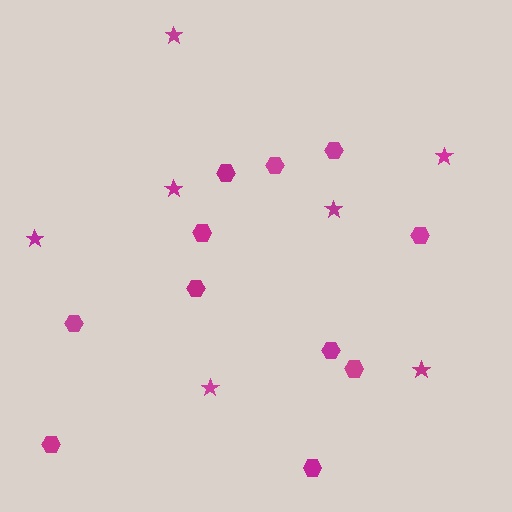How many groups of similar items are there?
There are 2 groups: one group of stars (7) and one group of hexagons (11).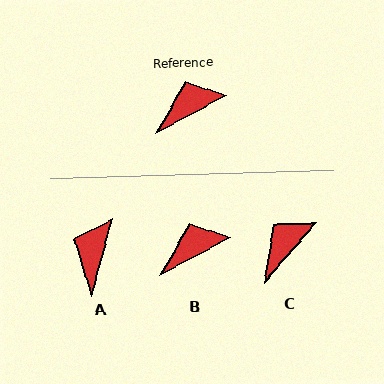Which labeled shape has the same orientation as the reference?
B.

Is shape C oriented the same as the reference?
No, it is off by about 21 degrees.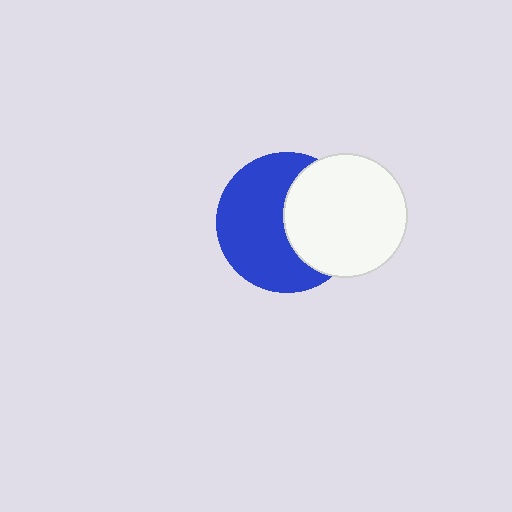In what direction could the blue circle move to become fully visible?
The blue circle could move left. That would shift it out from behind the white circle entirely.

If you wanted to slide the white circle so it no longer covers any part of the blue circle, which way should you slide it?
Slide it right — that is the most direct way to separate the two shapes.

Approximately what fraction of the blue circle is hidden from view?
Roughly 40% of the blue circle is hidden behind the white circle.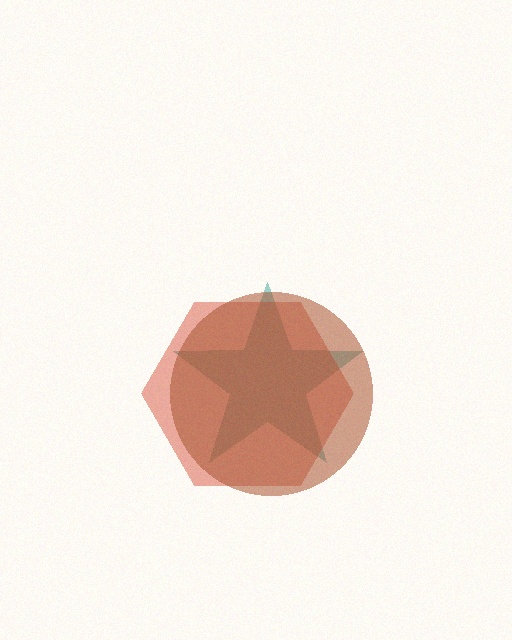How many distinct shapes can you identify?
There are 3 distinct shapes: a teal star, a red hexagon, a brown circle.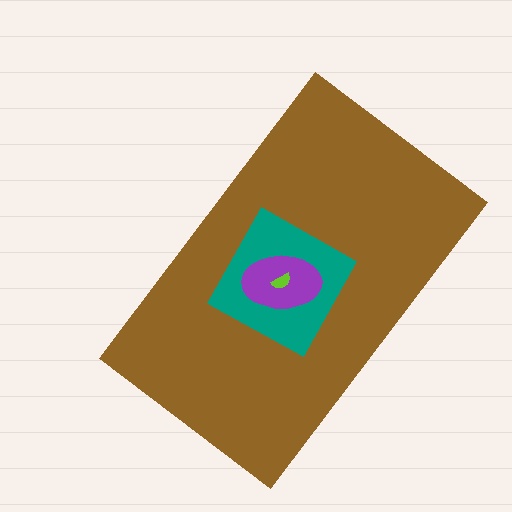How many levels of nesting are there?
4.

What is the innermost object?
The lime semicircle.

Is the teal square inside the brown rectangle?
Yes.